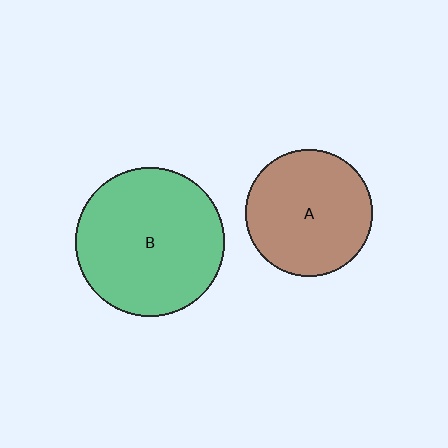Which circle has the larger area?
Circle B (green).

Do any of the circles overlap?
No, none of the circles overlap.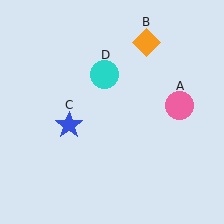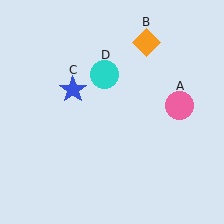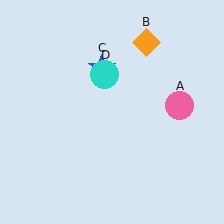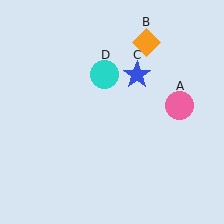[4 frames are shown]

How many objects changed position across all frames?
1 object changed position: blue star (object C).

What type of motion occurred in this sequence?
The blue star (object C) rotated clockwise around the center of the scene.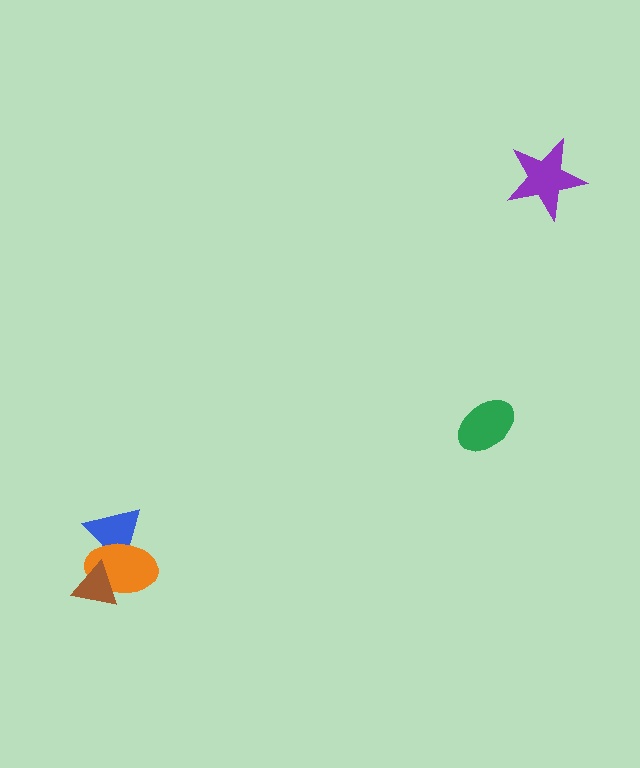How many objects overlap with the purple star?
0 objects overlap with the purple star.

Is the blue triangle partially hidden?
Yes, it is partially covered by another shape.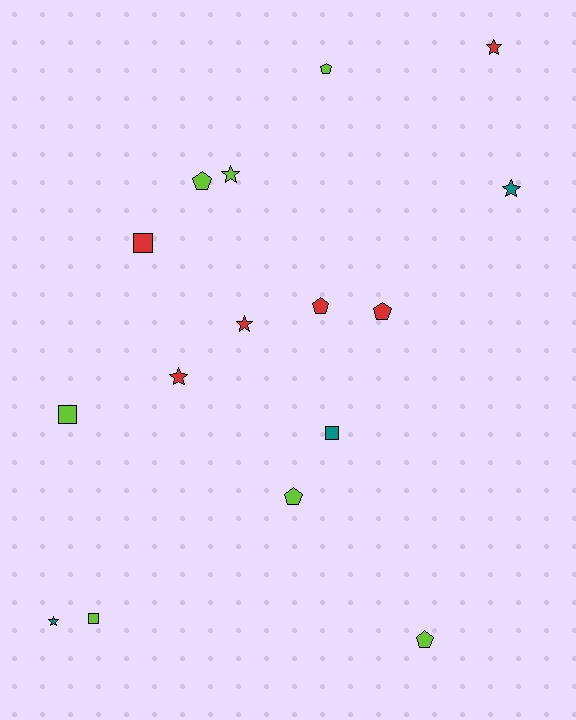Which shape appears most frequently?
Pentagon, with 6 objects.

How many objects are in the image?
There are 16 objects.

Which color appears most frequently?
Lime, with 7 objects.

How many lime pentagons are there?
There are 4 lime pentagons.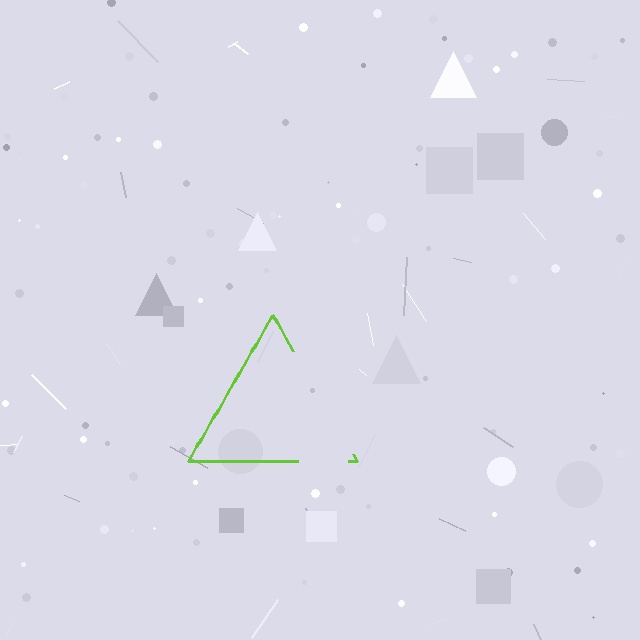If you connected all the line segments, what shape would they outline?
They would outline a triangle.